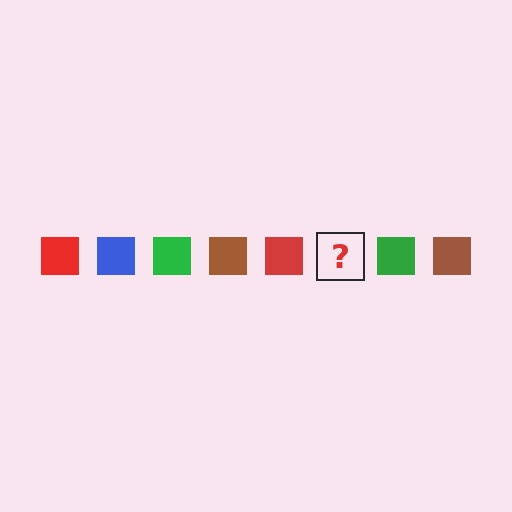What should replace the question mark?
The question mark should be replaced with a blue square.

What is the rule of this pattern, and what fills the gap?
The rule is that the pattern cycles through red, blue, green, brown squares. The gap should be filled with a blue square.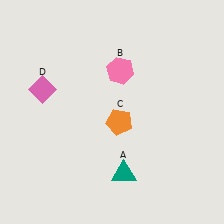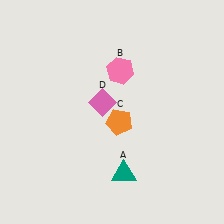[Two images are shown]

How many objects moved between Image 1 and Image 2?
1 object moved between the two images.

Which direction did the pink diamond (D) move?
The pink diamond (D) moved right.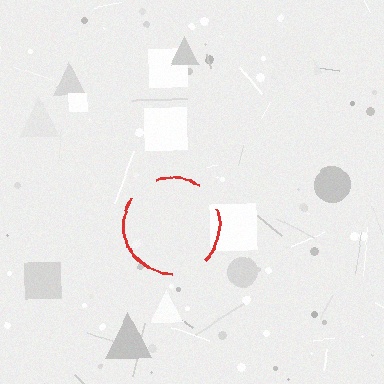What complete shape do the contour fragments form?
The contour fragments form a circle.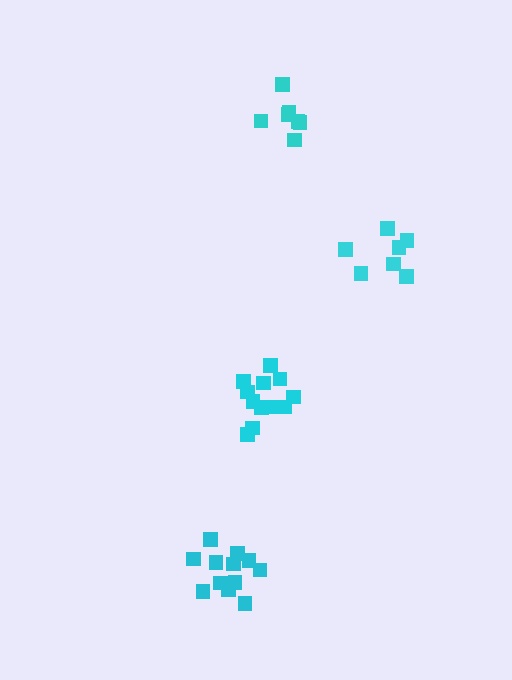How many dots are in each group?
Group 1: 7 dots, Group 2: 12 dots, Group 3: 7 dots, Group 4: 12 dots (38 total).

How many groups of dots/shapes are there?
There are 4 groups.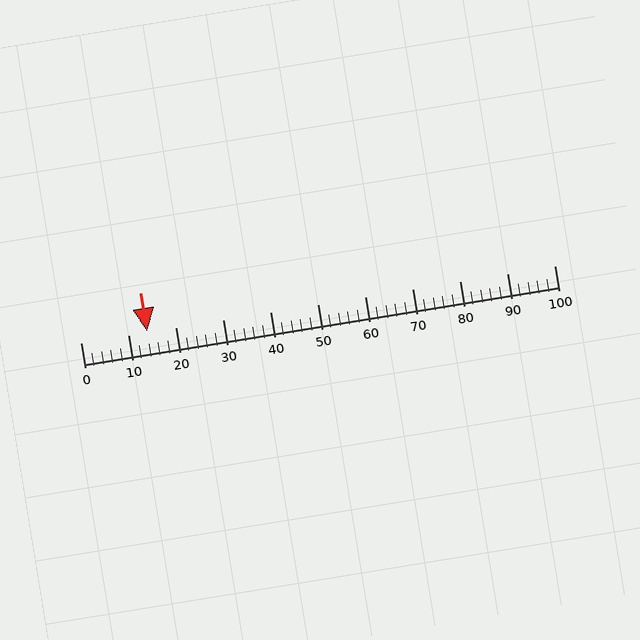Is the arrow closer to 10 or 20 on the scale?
The arrow is closer to 10.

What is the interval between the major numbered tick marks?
The major tick marks are spaced 10 units apart.